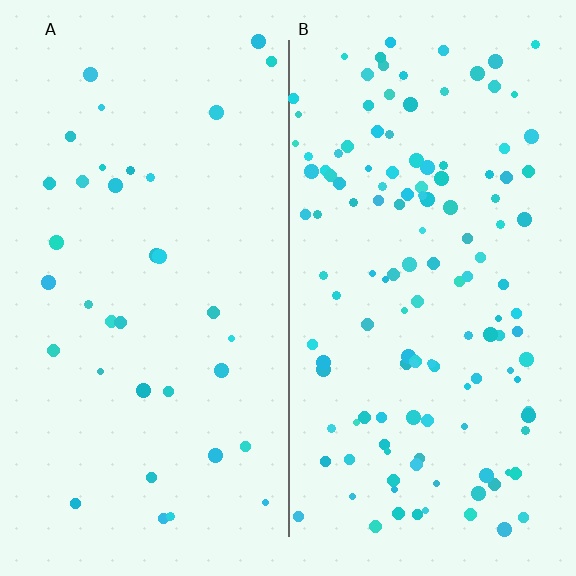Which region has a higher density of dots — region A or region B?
B (the right).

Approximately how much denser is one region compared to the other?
Approximately 3.7× — region B over region A.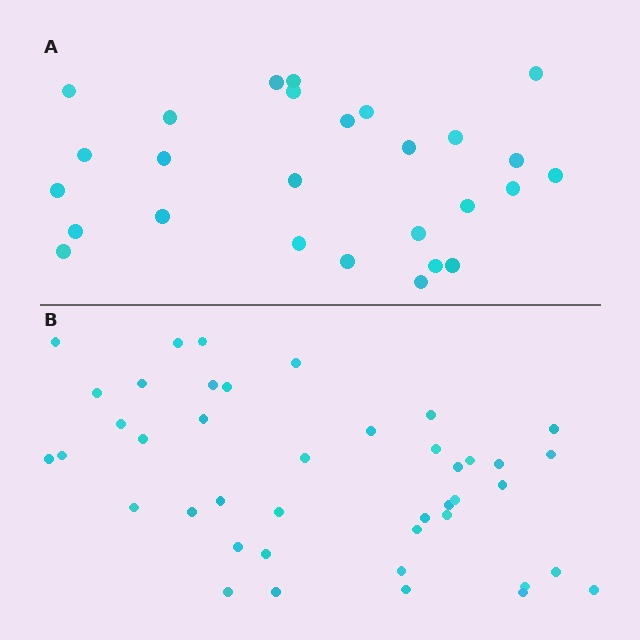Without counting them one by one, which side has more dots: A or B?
Region B (the bottom region) has more dots.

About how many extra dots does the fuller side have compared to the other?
Region B has approximately 15 more dots than region A.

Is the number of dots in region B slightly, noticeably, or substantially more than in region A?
Region B has substantially more. The ratio is roughly 1.6 to 1.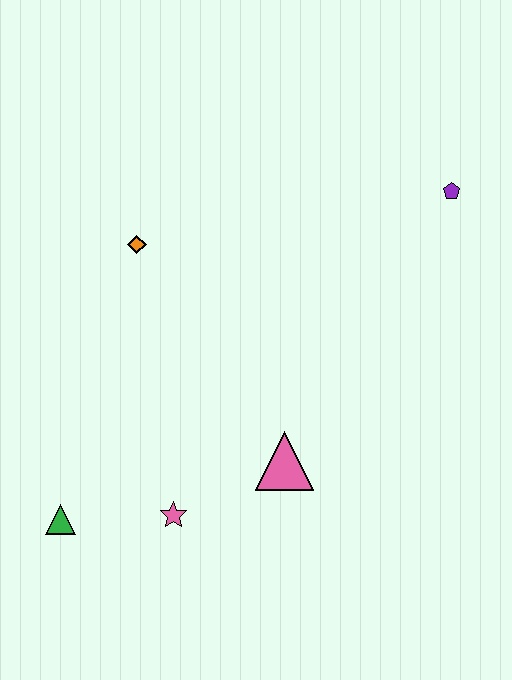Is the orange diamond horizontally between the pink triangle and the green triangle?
Yes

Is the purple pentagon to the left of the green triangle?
No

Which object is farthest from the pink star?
The purple pentagon is farthest from the pink star.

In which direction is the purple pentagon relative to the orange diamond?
The purple pentagon is to the right of the orange diamond.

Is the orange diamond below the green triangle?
No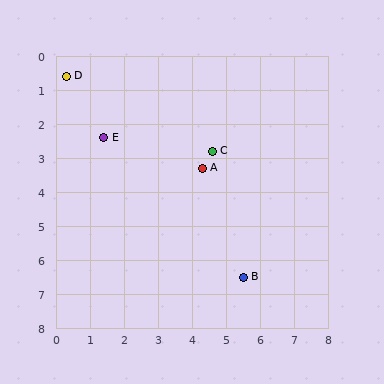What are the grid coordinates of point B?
Point B is at approximately (5.5, 6.5).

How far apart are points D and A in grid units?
Points D and A are about 4.8 grid units apart.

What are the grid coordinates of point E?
Point E is at approximately (1.4, 2.4).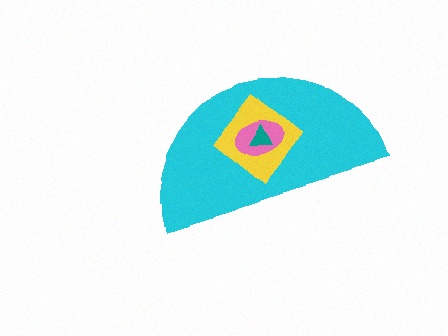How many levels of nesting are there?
4.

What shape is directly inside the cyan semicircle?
The yellow diamond.